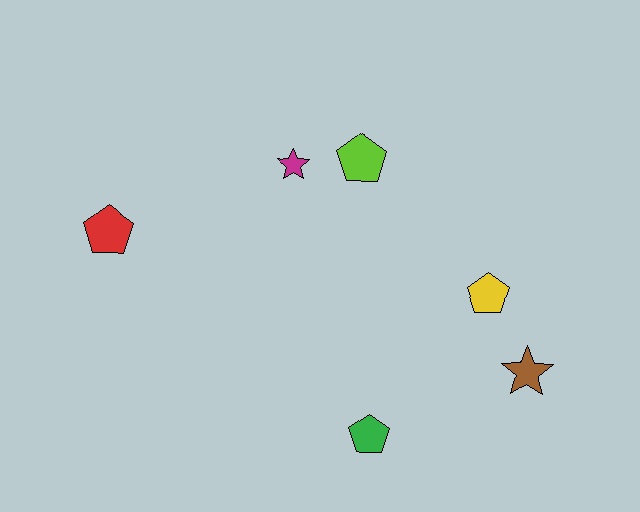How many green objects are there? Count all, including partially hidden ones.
There is 1 green object.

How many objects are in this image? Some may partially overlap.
There are 6 objects.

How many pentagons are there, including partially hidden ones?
There are 4 pentagons.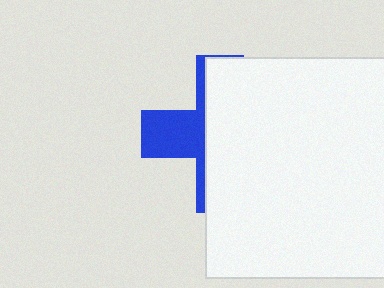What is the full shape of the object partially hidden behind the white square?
The partially hidden object is a blue cross.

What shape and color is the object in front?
The object in front is a white square.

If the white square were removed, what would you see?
You would see the complete blue cross.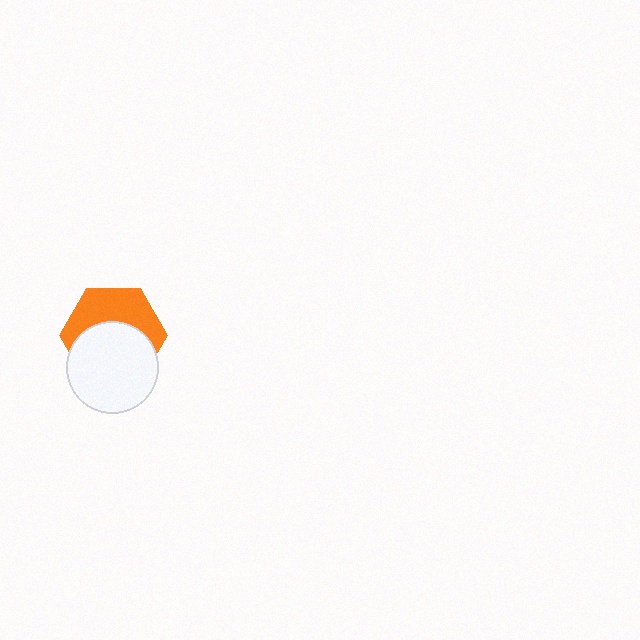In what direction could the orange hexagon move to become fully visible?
The orange hexagon could move up. That would shift it out from behind the white circle entirely.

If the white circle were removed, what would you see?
You would see the complete orange hexagon.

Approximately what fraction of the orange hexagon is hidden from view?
Roughly 53% of the orange hexagon is hidden behind the white circle.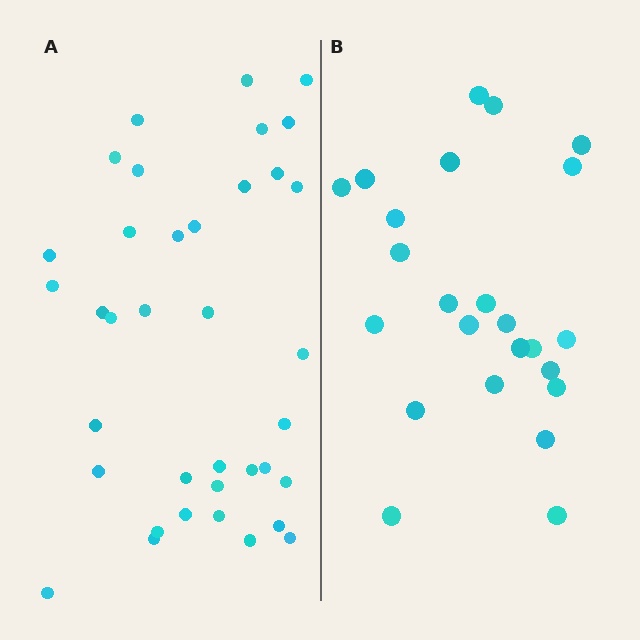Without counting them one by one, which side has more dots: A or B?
Region A (the left region) has more dots.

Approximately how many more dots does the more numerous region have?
Region A has approximately 15 more dots than region B.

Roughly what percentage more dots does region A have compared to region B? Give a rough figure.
About 55% more.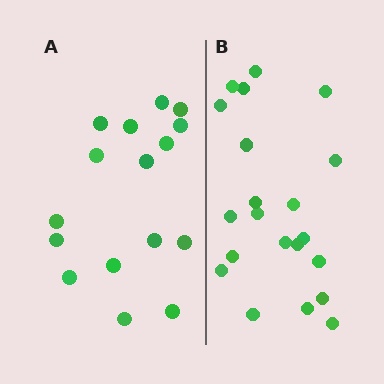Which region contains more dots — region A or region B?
Region B (the right region) has more dots.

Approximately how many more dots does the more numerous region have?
Region B has about 5 more dots than region A.